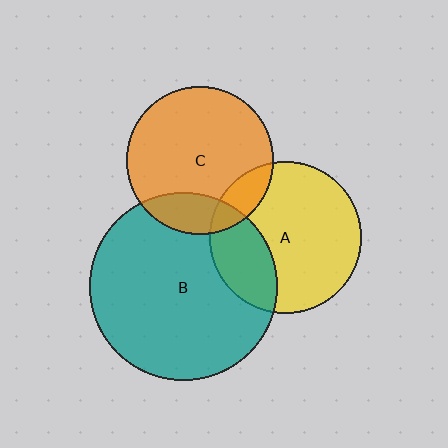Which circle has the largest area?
Circle B (teal).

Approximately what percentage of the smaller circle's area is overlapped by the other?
Approximately 20%.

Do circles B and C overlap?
Yes.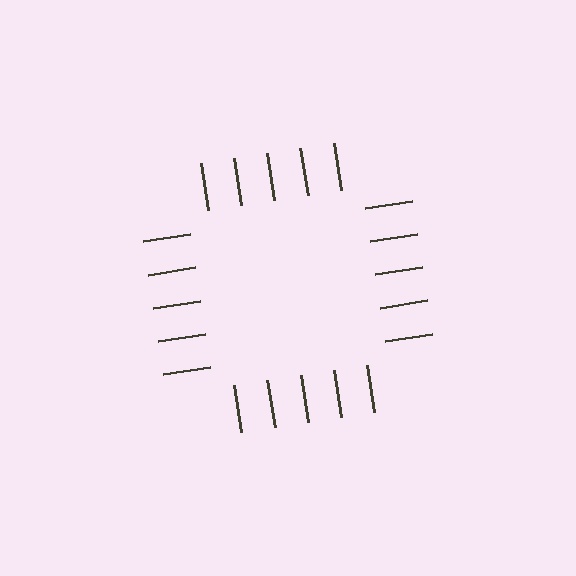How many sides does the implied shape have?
4 sides — the line-ends trace a square.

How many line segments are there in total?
20 — 5 along each of the 4 edges.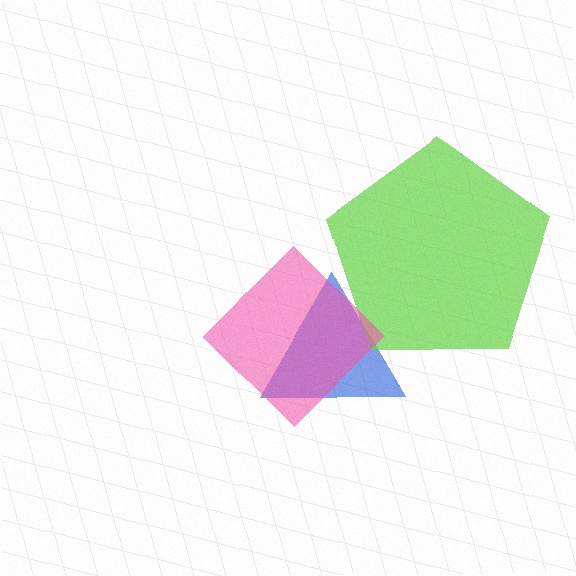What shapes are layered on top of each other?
The layered shapes are: a blue triangle, a lime pentagon, a pink diamond.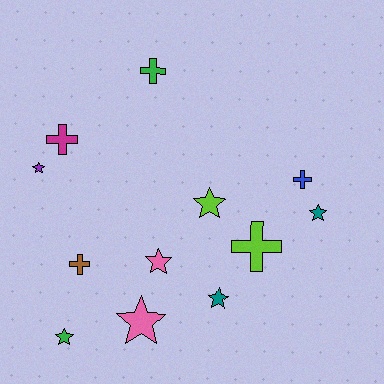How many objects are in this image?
There are 12 objects.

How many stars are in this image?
There are 7 stars.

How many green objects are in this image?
There are 2 green objects.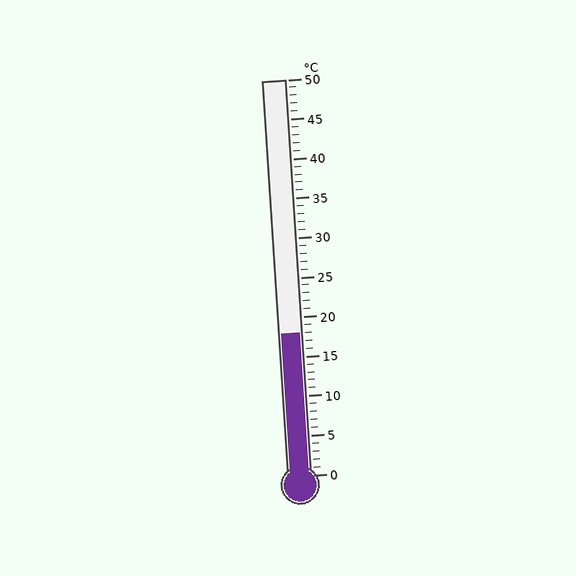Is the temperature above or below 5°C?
The temperature is above 5°C.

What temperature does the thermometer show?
The thermometer shows approximately 18°C.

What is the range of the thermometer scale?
The thermometer scale ranges from 0°C to 50°C.